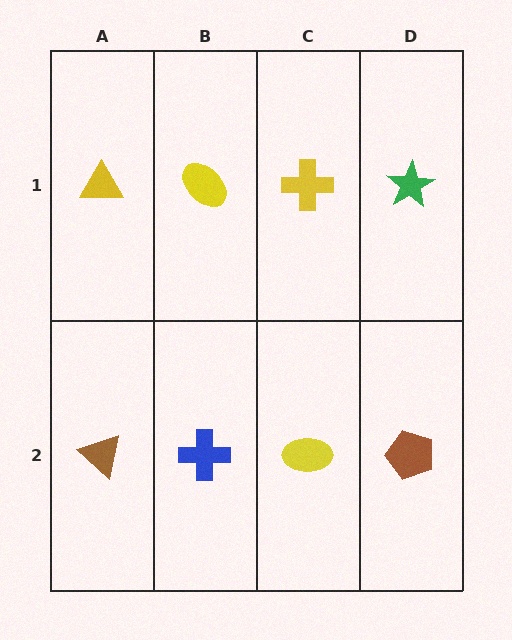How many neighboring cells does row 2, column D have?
2.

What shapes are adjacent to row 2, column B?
A yellow ellipse (row 1, column B), a brown triangle (row 2, column A), a yellow ellipse (row 2, column C).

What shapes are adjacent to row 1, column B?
A blue cross (row 2, column B), a yellow triangle (row 1, column A), a yellow cross (row 1, column C).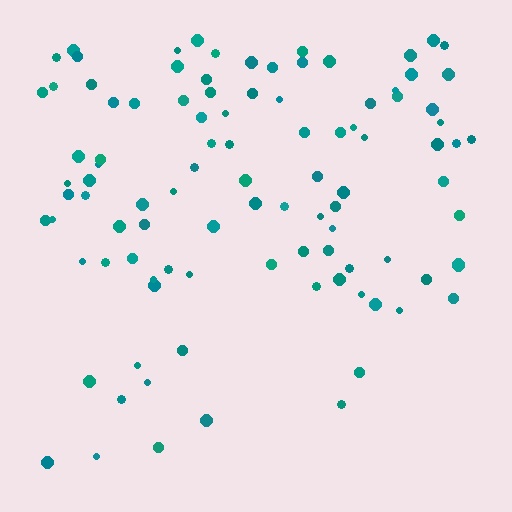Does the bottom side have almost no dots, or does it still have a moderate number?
Still a moderate number, just noticeably fewer than the top.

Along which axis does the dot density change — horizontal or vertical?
Vertical.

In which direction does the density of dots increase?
From bottom to top, with the top side densest.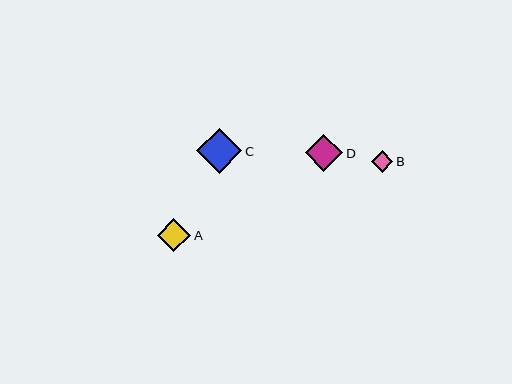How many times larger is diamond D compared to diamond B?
Diamond D is approximately 1.8 times the size of diamond B.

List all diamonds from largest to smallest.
From largest to smallest: C, D, A, B.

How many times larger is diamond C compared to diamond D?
Diamond C is approximately 1.2 times the size of diamond D.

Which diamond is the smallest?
Diamond B is the smallest with a size of approximately 21 pixels.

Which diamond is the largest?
Diamond C is the largest with a size of approximately 45 pixels.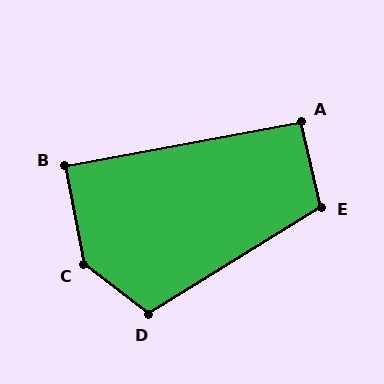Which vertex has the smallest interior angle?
B, at approximately 89 degrees.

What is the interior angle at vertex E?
Approximately 109 degrees (obtuse).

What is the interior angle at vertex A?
Approximately 92 degrees (approximately right).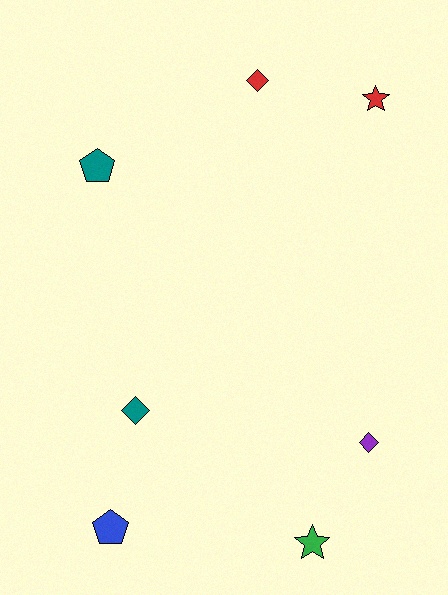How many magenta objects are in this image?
There are no magenta objects.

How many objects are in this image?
There are 7 objects.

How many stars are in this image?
There are 2 stars.